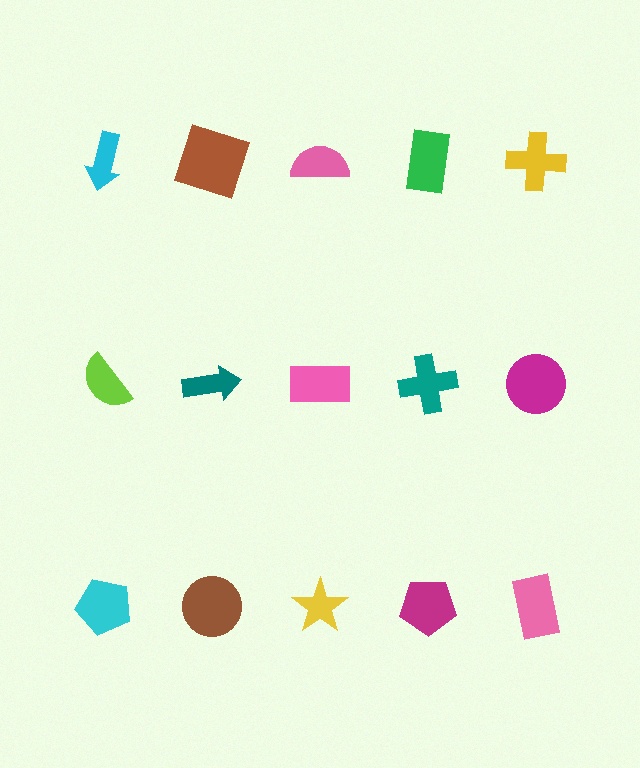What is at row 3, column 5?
A pink rectangle.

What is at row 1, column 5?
A yellow cross.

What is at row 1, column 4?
A green rectangle.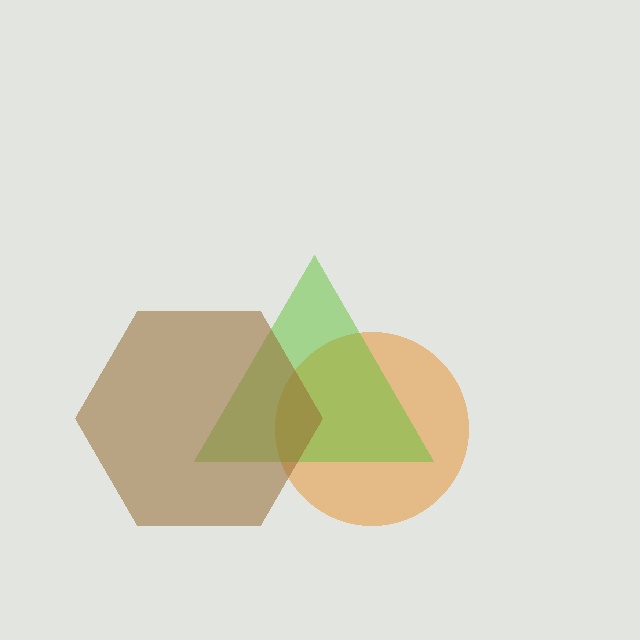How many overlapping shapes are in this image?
There are 3 overlapping shapes in the image.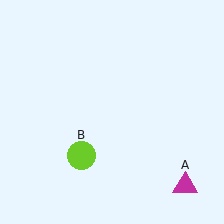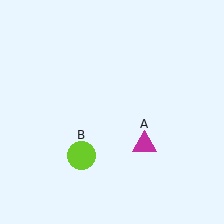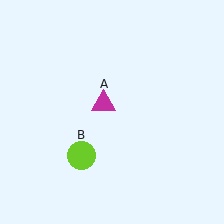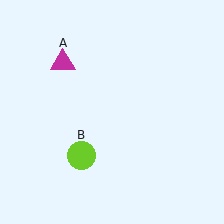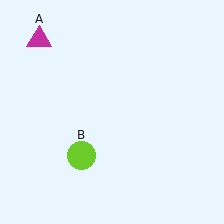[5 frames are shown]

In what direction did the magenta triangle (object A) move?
The magenta triangle (object A) moved up and to the left.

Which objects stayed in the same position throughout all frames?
Lime circle (object B) remained stationary.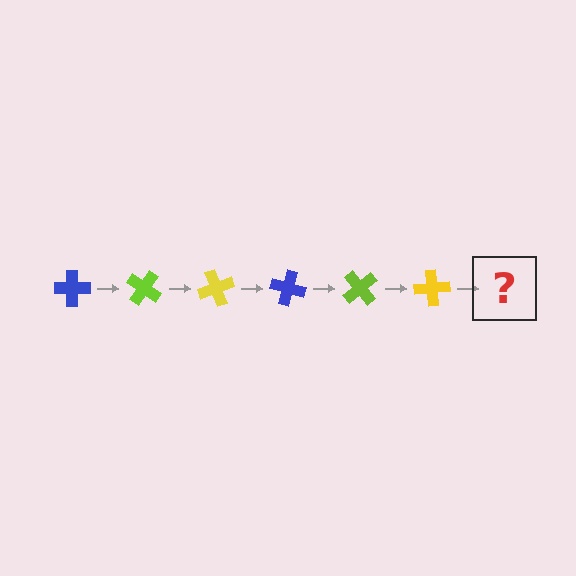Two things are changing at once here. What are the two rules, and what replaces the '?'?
The two rules are that it rotates 35 degrees each step and the color cycles through blue, lime, and yellow. The '?' should be a blue cross, rotated 210 degrees from the start.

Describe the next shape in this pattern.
It should be a blue cross, rotated 210 degrees from the start.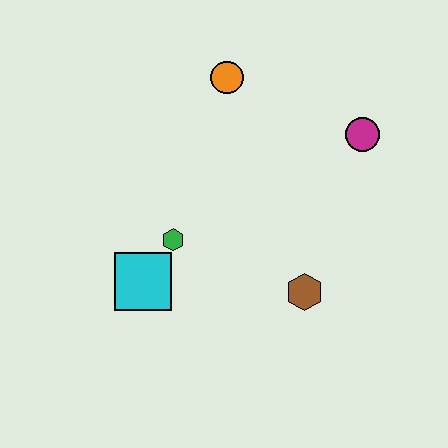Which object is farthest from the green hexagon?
The magenta circle is farthest from the green hexagon.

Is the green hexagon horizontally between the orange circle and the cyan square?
Yes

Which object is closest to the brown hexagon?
The green hexagon is closest to the brown hexagon.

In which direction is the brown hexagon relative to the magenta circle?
The brown hexagon is below the magenta circle.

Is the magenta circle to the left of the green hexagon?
No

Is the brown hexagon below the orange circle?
Yes